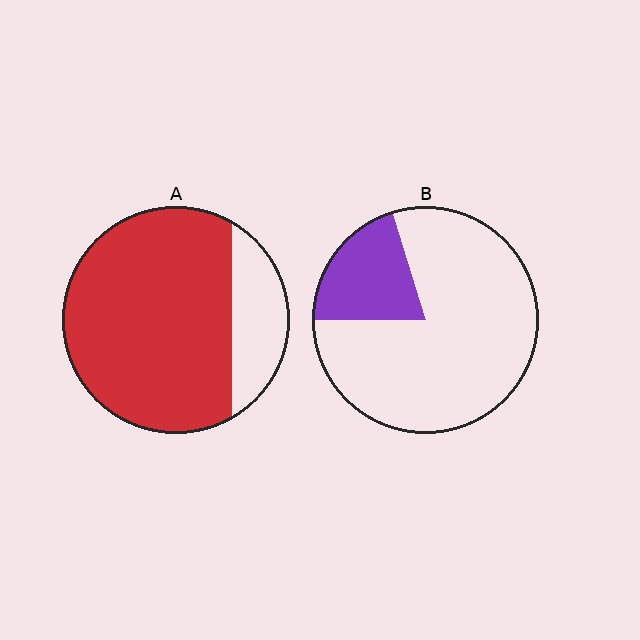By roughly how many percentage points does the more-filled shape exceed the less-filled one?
By roughly 60 percentage points (A over B).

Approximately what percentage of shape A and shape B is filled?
A is approximately 80% and B is approximately 20%.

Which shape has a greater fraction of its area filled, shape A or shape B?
Shape A.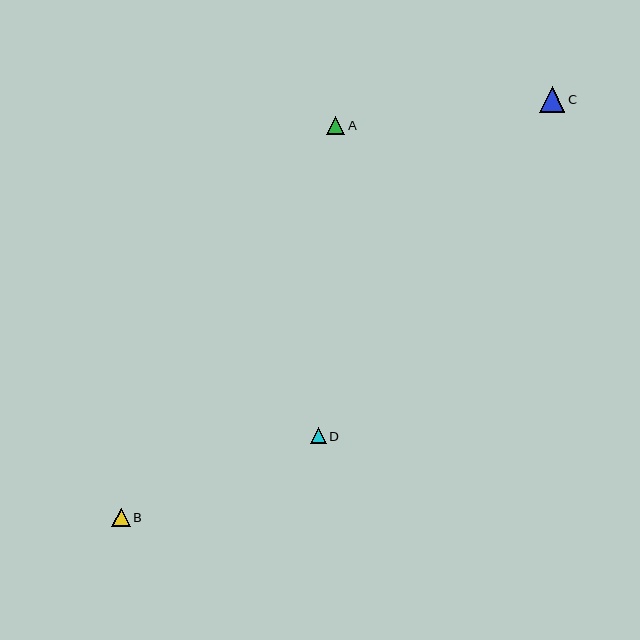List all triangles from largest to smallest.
From largest to smallest: C, B, A, D.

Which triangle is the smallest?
Triangle D is the smallest with a size of approximately 16 pixels.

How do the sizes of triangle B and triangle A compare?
Triangle B and triangle A are approximately the same size.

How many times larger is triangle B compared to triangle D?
Triangle B is approximately 1.1 times the size of triangle D.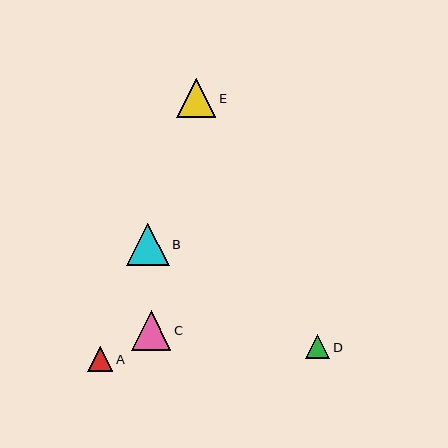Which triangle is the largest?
Triangle B is the largest with a size of approximately 42 pixels.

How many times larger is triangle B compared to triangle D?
Triangle B is approximately 1.8 times the size of triangle D.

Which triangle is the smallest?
Triangle D is the smallest with a size of approximately 24 pixels.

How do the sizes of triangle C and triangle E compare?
Triangle C and triangle E are approximately the same size.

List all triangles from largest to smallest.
From largest to smallest: B, C, E, A, D.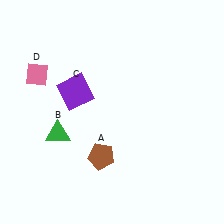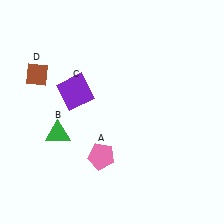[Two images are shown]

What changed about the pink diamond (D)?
In Image 1, D is pink. In Image 2, it changed to brown.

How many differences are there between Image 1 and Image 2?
There are 2 differences between the two images.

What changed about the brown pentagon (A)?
In Image 1, A is brown. In Image 2, it changed to pink.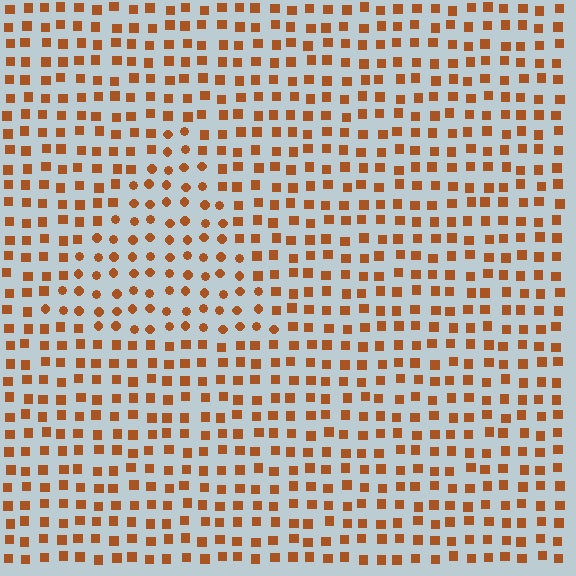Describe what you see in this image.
The image is filled with small brown elements arranged in a uniform grid. A triangle-shaped region contains circles, while the surrounding area contains squares. The boundary is defined purely by the change in element shape.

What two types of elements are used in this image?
The image uses circles inside the triangle region and squares outside it.